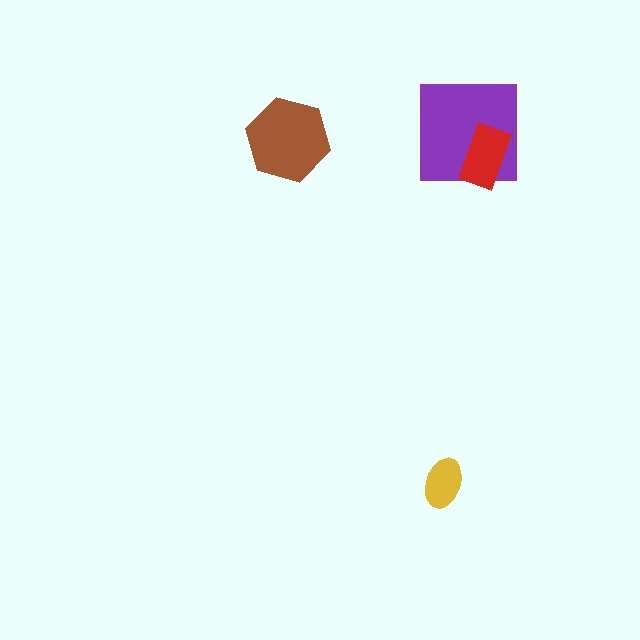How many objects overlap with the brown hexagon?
0 objects overlap with the brown hexagon.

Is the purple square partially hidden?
Yes, it is partially covered by another shape.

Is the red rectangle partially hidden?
No, no other shape covers it.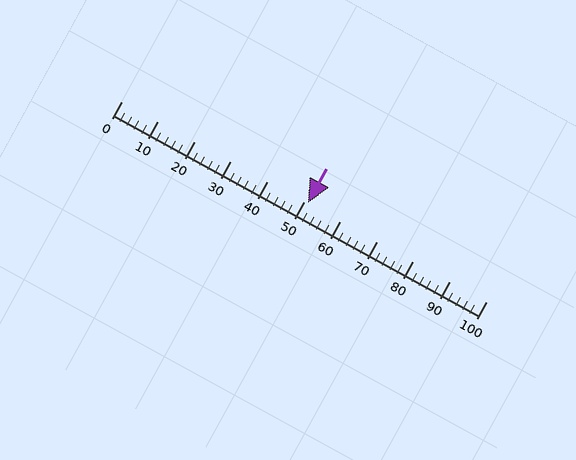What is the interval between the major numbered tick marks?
The major tick marks are spaced 10 units apart.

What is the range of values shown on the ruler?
The ruler shows values from 0 to 100.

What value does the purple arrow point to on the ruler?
The purple arrow points to approximately 51.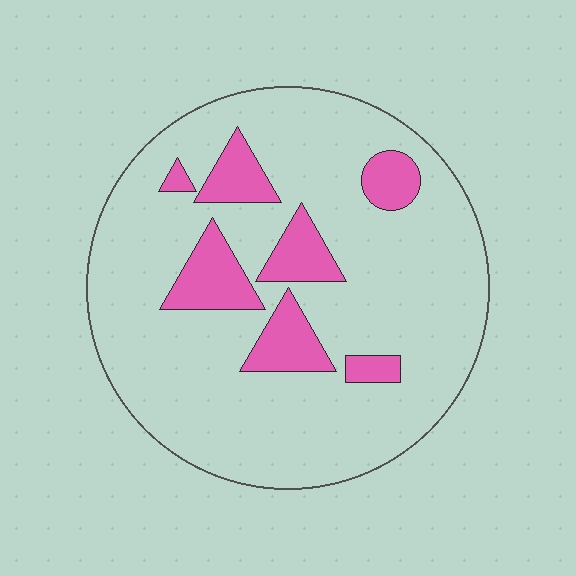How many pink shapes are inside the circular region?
7.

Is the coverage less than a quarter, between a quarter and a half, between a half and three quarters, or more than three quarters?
Less than a quarter.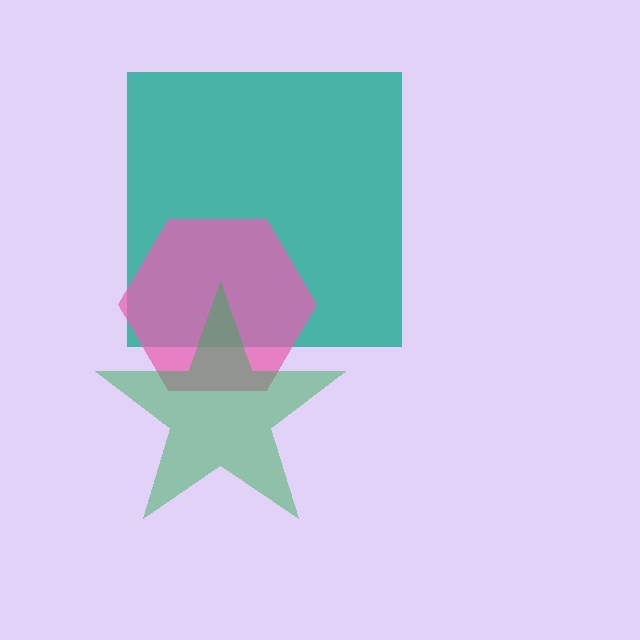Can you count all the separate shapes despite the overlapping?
Yes, there are 3 separate shapes.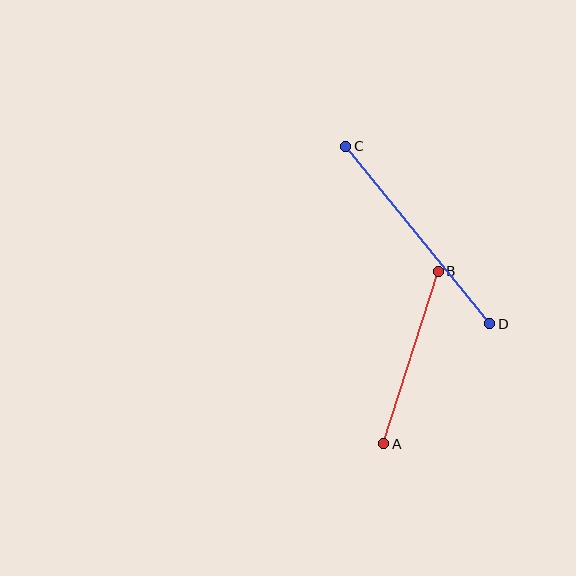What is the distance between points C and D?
The distance is approximately 229 pixels.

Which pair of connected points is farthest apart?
Points C and D are farthest apart.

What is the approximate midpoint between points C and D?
The midpoint is at approximately (418, 235) pixels.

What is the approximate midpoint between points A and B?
The midpoint is at approximately (411, 358) pixels.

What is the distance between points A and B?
The distance is approximately 181 pixels.